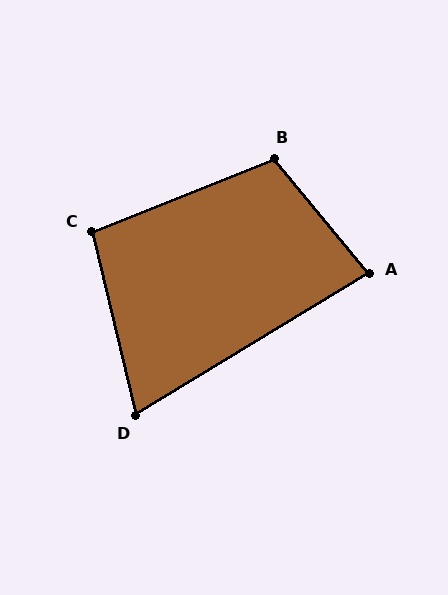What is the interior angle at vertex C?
Approximately 98 degrees (obtuse).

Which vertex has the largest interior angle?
B, at approximately 108 degrees.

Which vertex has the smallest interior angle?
D, at approximately 72 degrees.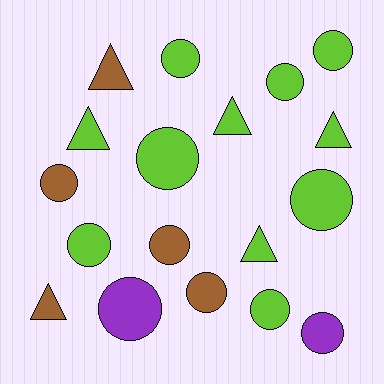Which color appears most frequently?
Lime, with 11 objects.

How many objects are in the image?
There are 18 objects.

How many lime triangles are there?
There are 4 lime triangles.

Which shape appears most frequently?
Circle, with 12 objects.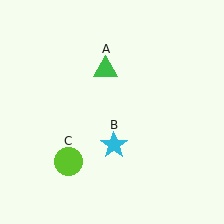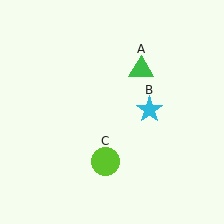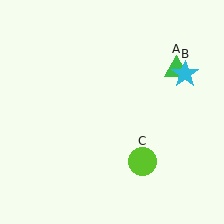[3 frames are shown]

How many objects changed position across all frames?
3 objects changed position: green triangle (object A), cyan star (object B), lime circle (object C).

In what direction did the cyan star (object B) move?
The cyan star (object B) moved up and to the right.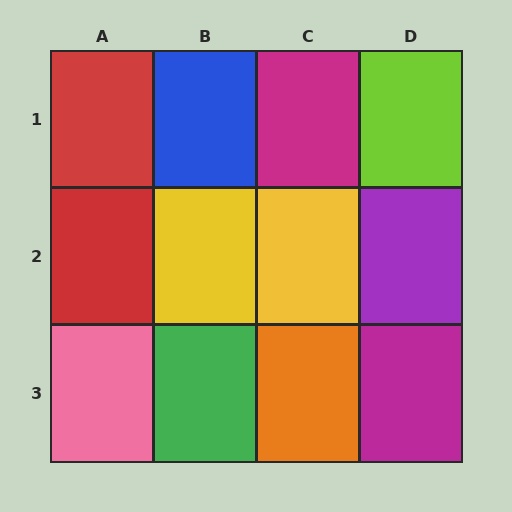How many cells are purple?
1 cell is purple.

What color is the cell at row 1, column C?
Magenta.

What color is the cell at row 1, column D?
Lime.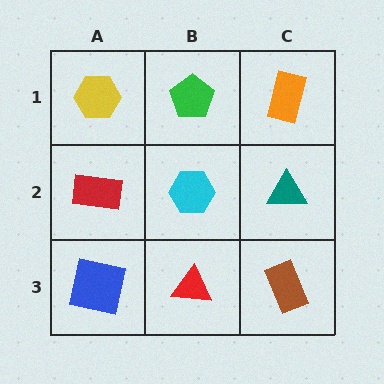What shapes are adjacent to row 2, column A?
A yellow hexagon (row 1, column A), a blue square (row 3, column A), a cyan hexagon (row 2, column B).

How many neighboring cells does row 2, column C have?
3.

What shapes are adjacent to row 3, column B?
A cyan hexagon (row 2, column B), a blue square (row 3, column A), a brown rectangle (row 3, column C).